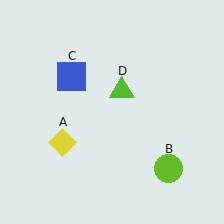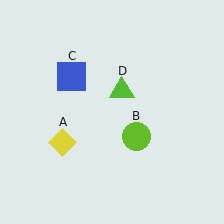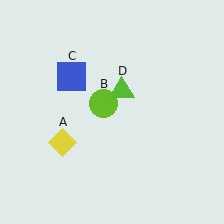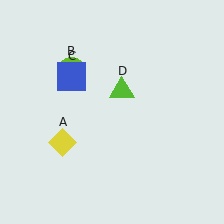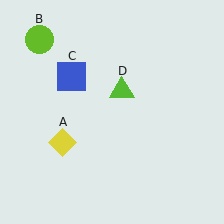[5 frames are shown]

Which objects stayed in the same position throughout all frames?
Yellow diamond (object A) and blue square (object C) and lime triangle (object D) remained stationary.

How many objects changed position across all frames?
1 object changed position: lime circle (object B).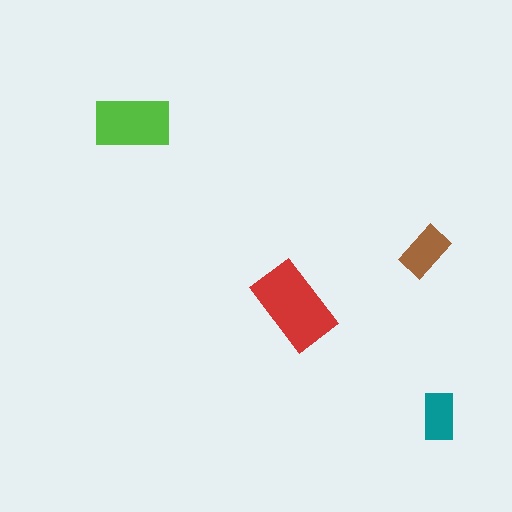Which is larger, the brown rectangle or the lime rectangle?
The lime one.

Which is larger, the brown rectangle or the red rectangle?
The red one.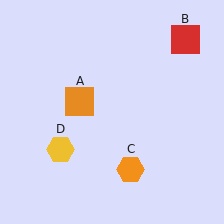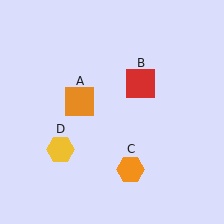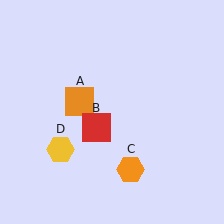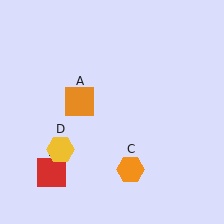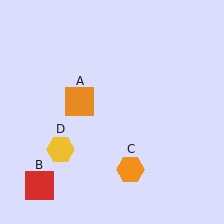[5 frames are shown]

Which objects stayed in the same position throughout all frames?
Orange square (object A) and orange hexagon (object C) and yellow hexagon (object D) remained stationary.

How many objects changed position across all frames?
1 object changed position: red square (object B).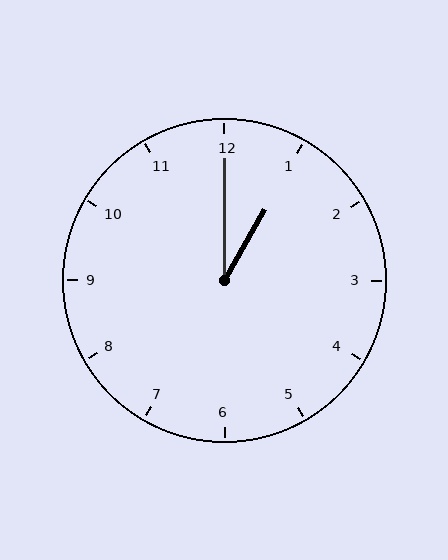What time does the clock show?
1:00.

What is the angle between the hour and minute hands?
Approximately 30 degrees.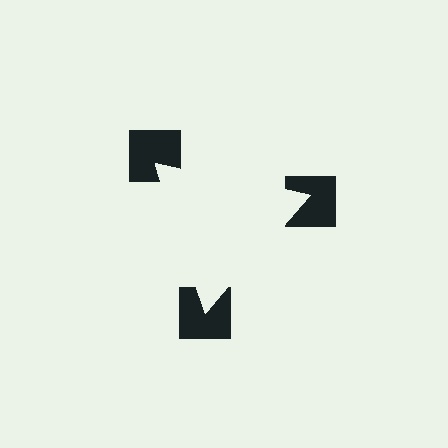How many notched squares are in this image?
There are 3 — one at each vertex of the illusory triangle.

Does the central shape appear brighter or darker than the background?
It typically appears slightly brighter than the background, even though no actual brightness change is drawn.